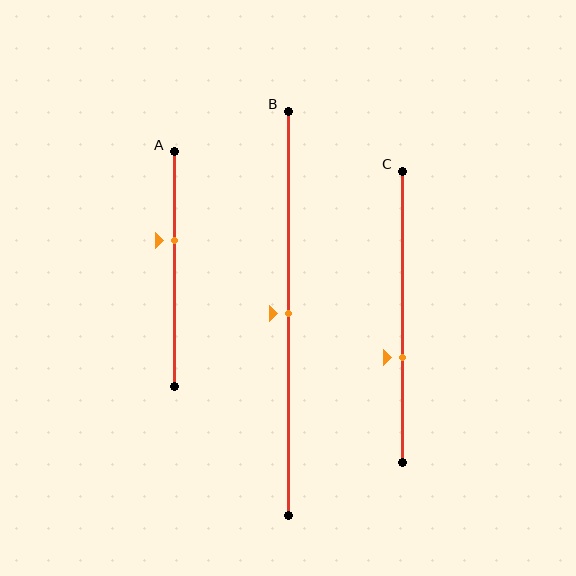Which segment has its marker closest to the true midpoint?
Segment B has its marker closest to the true midpoint.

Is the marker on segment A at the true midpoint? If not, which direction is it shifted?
No, the marker on segment A is shifted upward by about 12% of the segment length.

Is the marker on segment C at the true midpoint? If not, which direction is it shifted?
No, the marker on segment C is shifted downward by about 14% of the segment length.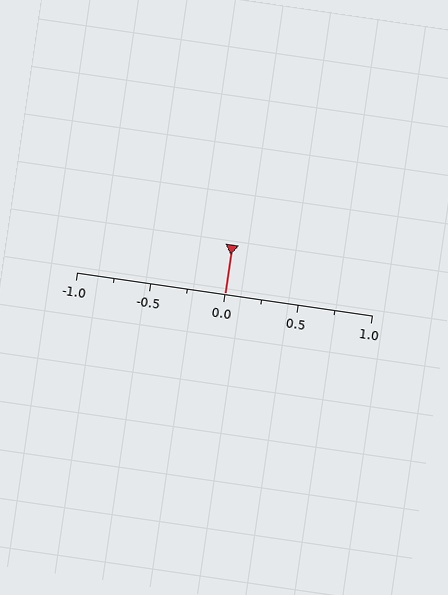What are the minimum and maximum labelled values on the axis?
The axis runs from -1.0 to 1.0.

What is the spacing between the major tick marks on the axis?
The major ticks are spaced 0.5 apart.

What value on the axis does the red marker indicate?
The marker indicates approximately 0.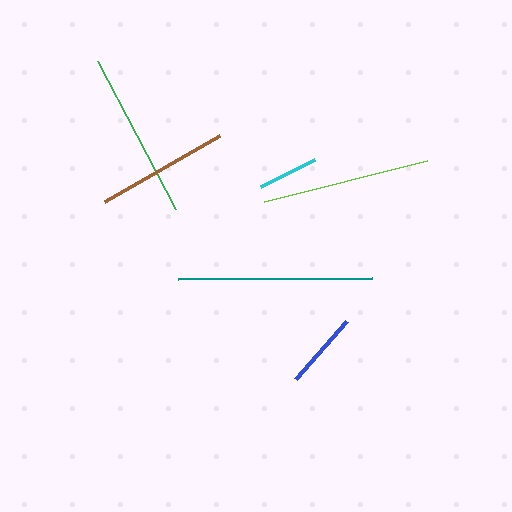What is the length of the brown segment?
The brown segment is approximately 133 pixels long.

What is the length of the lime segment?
The lime segment is approximately 168 pixels long.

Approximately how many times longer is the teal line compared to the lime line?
The teal line is approximately 1.2 times the length of the lime line.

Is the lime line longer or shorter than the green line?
The green line is longer than the lime line.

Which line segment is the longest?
The teal line is the longest at approximately 193 pixels.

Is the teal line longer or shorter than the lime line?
The teal line is longer than the lime line.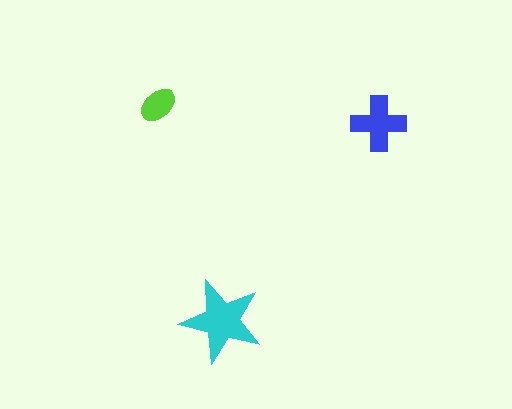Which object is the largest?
The cyan star.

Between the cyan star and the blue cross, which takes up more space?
The cyan star.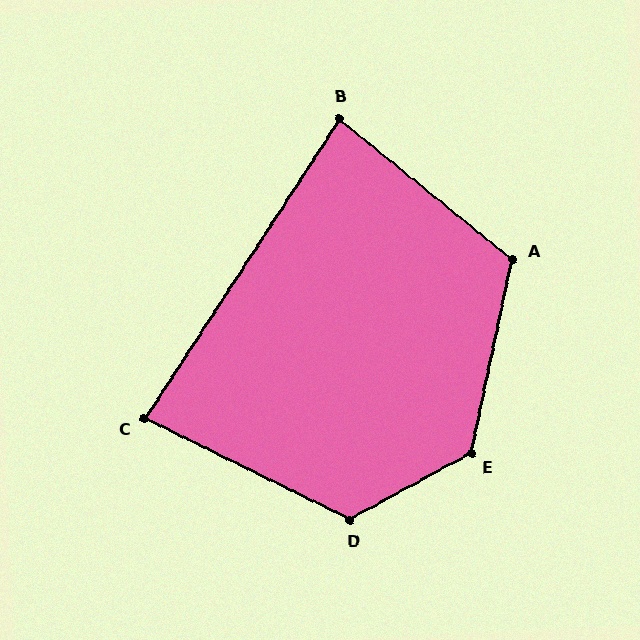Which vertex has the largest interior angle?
E, at approximately 130 degrees.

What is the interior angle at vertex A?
Approximately 117 degrees (obtuse).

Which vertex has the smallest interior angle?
C, at approximately 83 degrees.